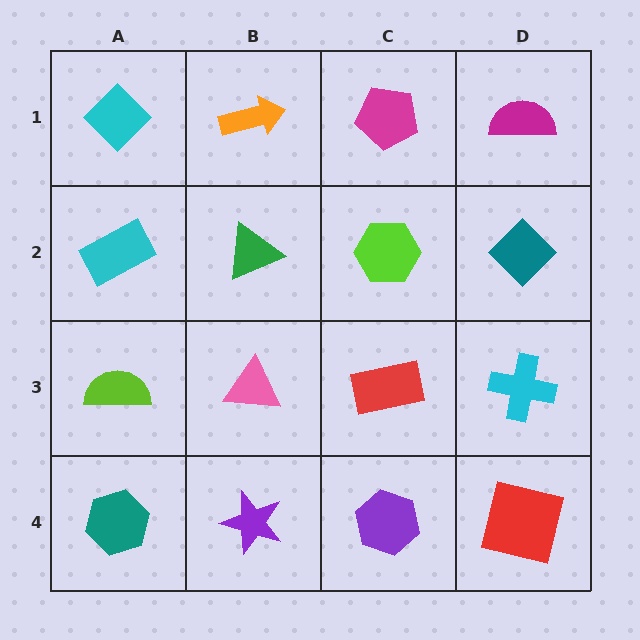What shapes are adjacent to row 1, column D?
A teal diamond (row 2, column D), a magenta pentagon (row 1, column C).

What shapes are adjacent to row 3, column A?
A cyan rectangle (row 2, column A), a teal hexagon (row 4, column A), a pink triangle (row 3, column B).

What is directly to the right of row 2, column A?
A green triangle.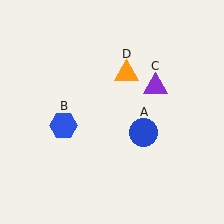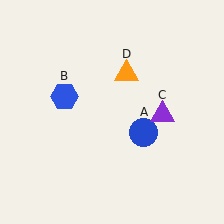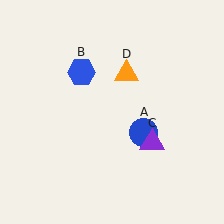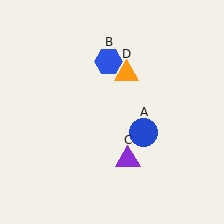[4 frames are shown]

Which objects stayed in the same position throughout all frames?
Blue circle (object A) and orange triangle (object D) remained stationary.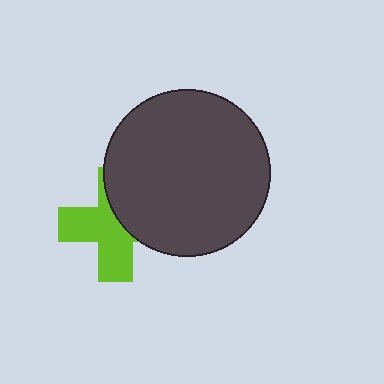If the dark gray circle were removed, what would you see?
You would see the complete lime cross.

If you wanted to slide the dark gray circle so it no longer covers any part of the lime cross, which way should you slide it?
Slide it right — that is the most direct way to separate the two shapes.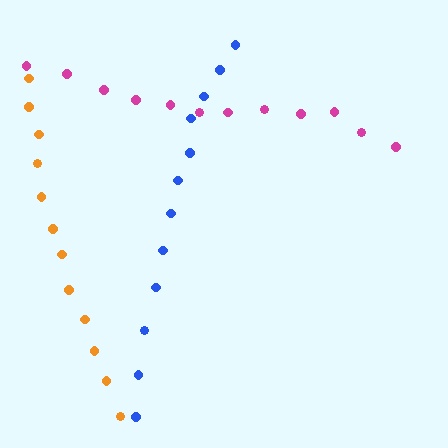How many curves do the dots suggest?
There are 3 distinct paths.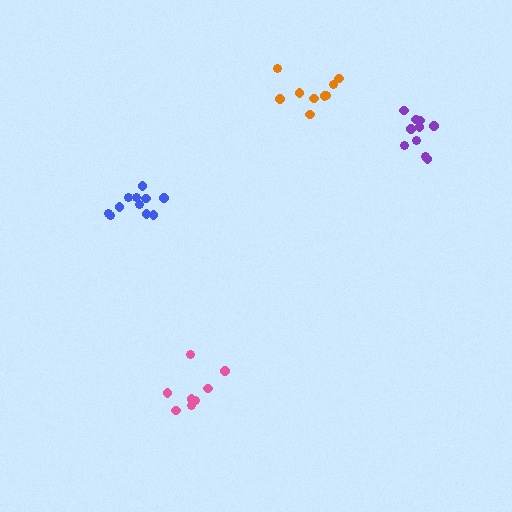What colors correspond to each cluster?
The clusters are colored: blue, purple, pink, orange.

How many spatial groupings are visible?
There are 4 spatial groupings.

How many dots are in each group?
Group 1: 11 dots, Group 2: 10 dots, Group 3: 8 dots, Group 4: 9 dots (38 total).